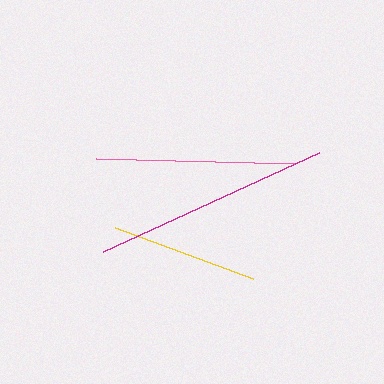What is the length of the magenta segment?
The magenta segment is approximately 238 pixels long.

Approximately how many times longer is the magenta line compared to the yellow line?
The magenta line is approximately 1.6 times the length of the yellow line.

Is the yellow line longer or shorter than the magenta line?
The magenta line is longer than the yellow line.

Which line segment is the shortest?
The yellow line is the shortest at approximately 147 pixels.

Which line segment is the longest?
The magenta line is the longest at approximately 238 pixels.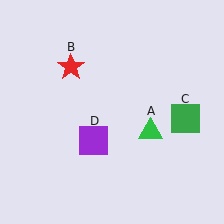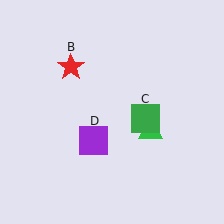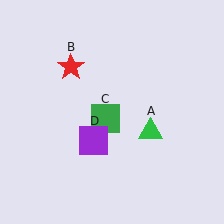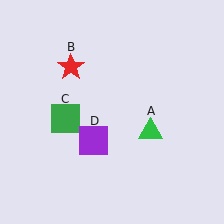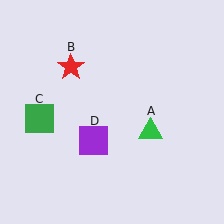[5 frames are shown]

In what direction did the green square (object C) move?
The green square (object C) moved left.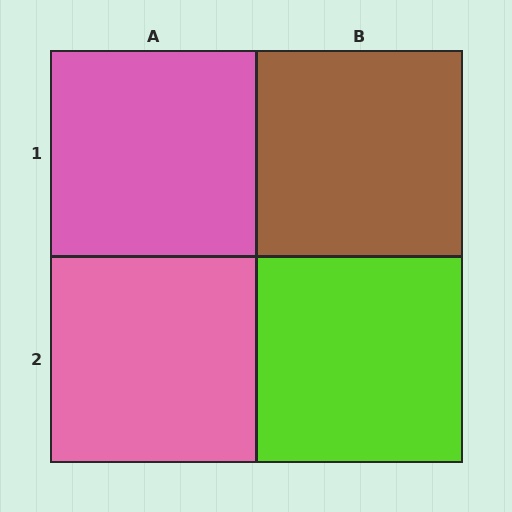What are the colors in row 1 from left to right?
Pink, brown.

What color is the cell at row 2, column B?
Lime.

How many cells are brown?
1 cell is brown.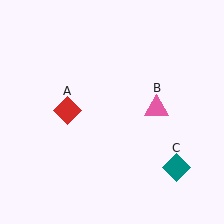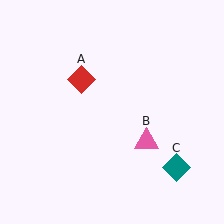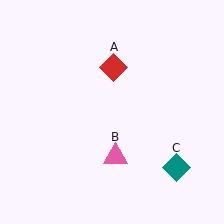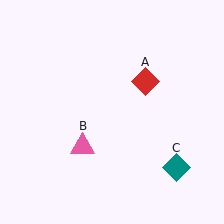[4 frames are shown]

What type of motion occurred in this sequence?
The red diamond (object A), pink triangle (object B) rotated clockwise around the center of the scene.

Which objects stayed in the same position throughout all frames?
Teal diamond (object C) remained stationary.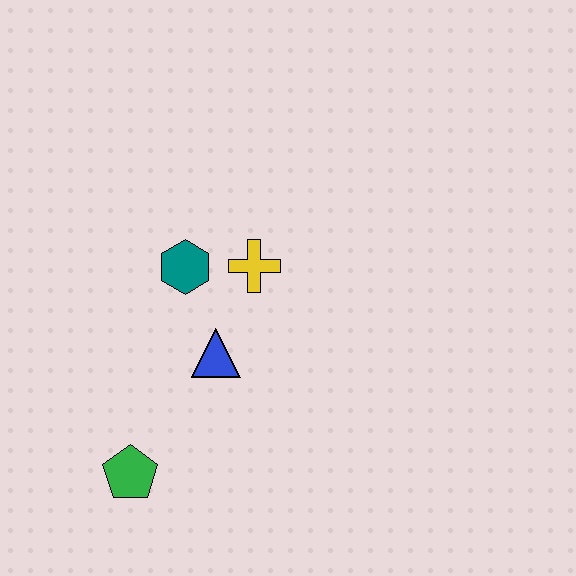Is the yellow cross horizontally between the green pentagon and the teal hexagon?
No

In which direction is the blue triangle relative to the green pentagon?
The blue triangle is above the green pentagon.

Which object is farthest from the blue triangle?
The green pentagon is farthest from the blue triangle.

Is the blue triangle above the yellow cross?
No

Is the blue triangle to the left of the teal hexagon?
No